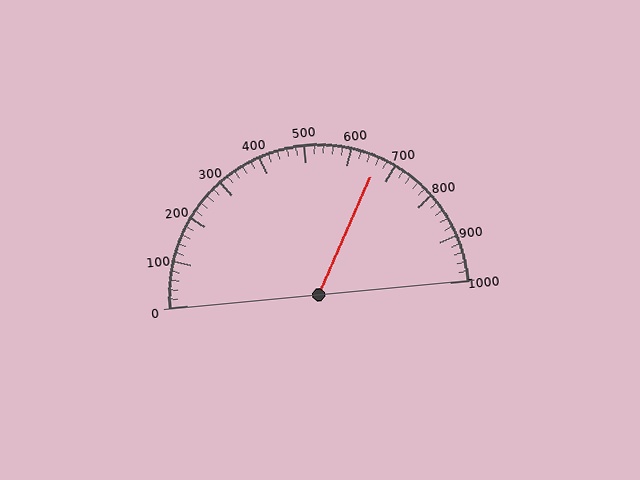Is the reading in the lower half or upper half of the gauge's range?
The reading is in the upper half of the range (0 to 1000).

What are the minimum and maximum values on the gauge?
The gauge ranges from 0 to 1000.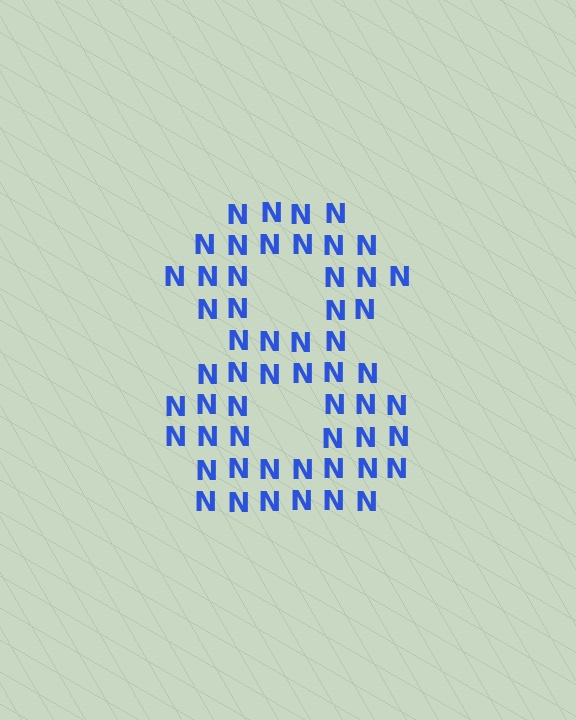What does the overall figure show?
The overall figure shows the digit 8.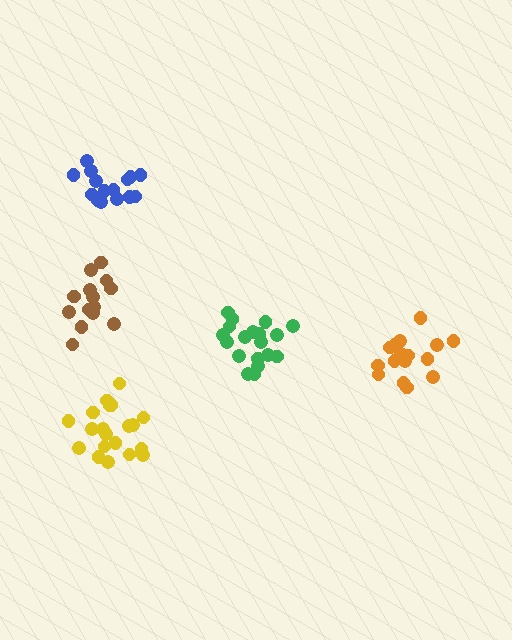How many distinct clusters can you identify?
There are 5 distinct clusters.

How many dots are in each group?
Group 1: 19 dots, Group 2: 15 dots, Group 3: 20 dots, Group 4: 16 dots, Group 5: 14 dots (84 total).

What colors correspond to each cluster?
The clusters are colored: green, blue, yellow, orange, brown.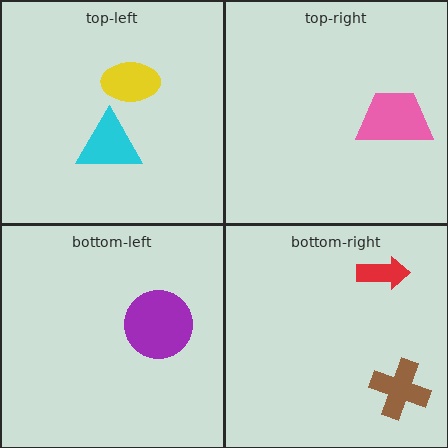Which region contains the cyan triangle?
The top-left region.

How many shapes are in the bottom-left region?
1.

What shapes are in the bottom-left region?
The purple circle.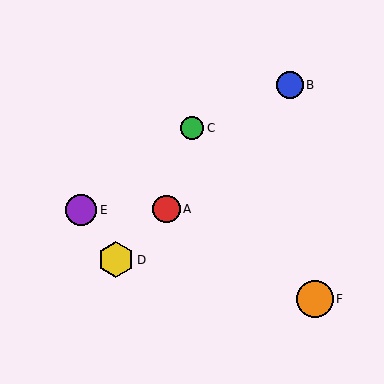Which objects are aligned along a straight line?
Objects A, B, D are aligned along a straight line.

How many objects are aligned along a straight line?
3 objects (A, B, D) are aligned along a straight line.